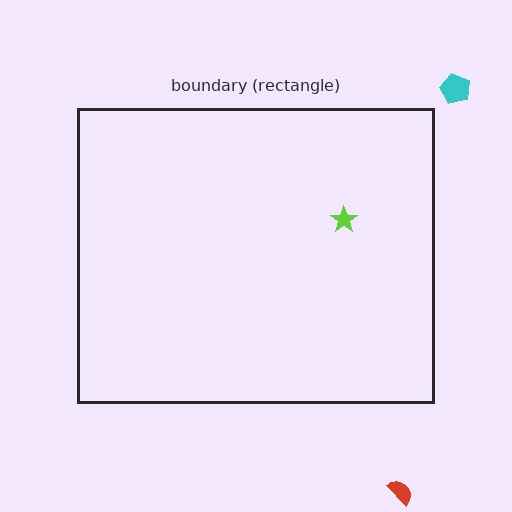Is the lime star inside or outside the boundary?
Inside.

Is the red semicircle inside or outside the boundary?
Outside.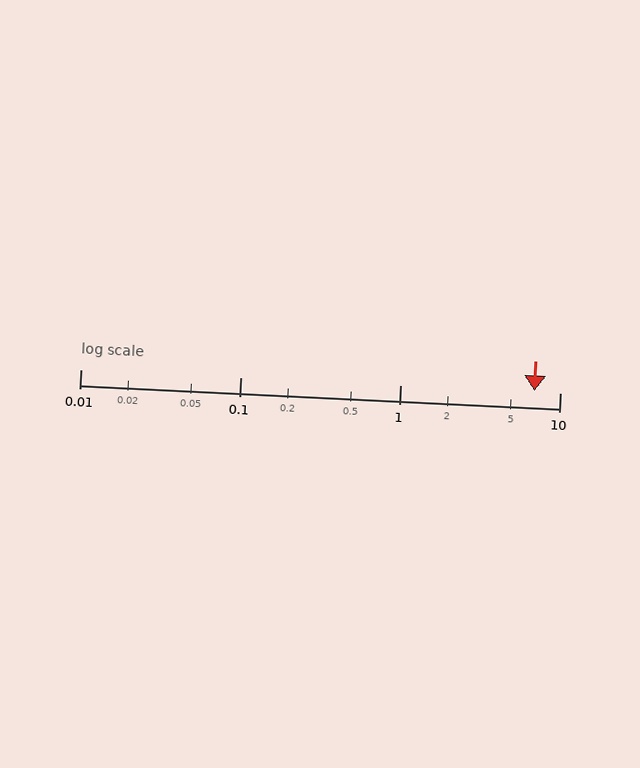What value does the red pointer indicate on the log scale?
The pointer indicates approximately 6.9.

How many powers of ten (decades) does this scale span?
The scale spans 3 decades, from 0.01 to 10.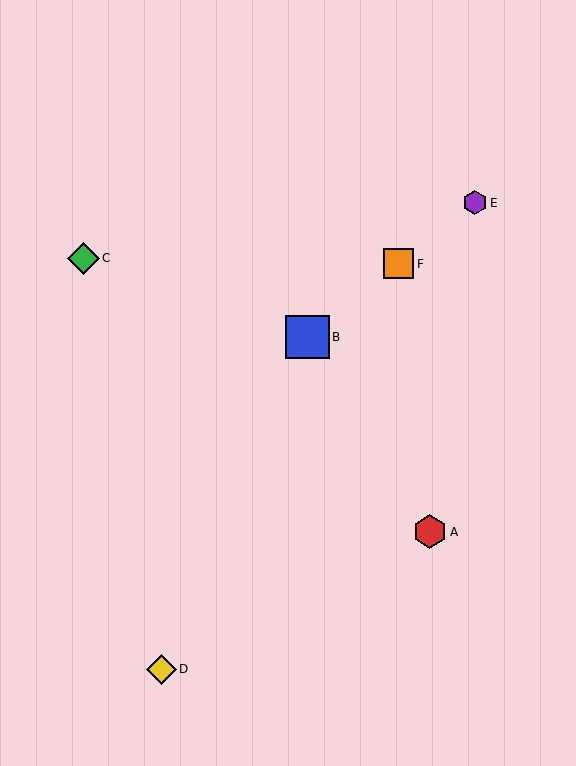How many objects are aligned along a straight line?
3 objects (B, E, F) are aligned along a straight line.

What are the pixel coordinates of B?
Object B is at (307, 337).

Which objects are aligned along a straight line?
Objects B, E, F are aligned along a straight line.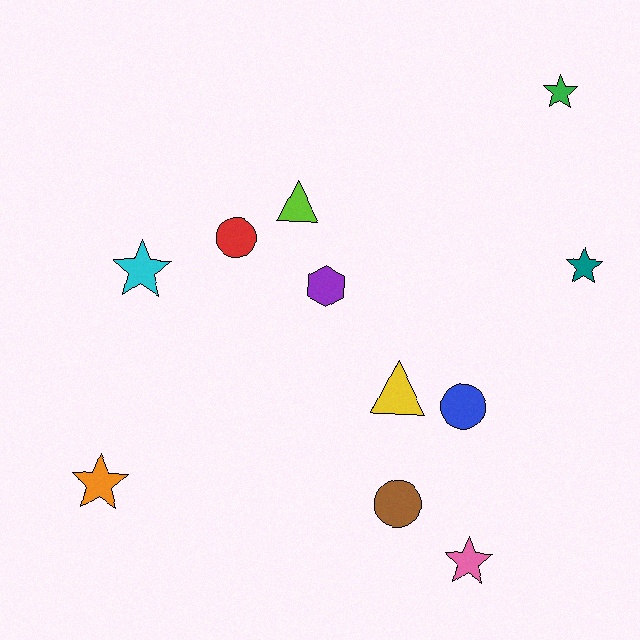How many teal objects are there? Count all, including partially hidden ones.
There is 1 teal object.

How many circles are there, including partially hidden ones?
There are 3 circles.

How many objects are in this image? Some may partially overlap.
There are 11 objects.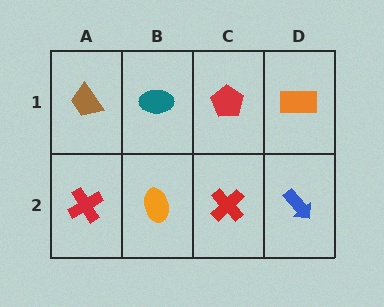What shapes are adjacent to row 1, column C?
A red cross (row 2, column C), a teal ellipse (row 1, column B), an orange rectangle (row 1, column D).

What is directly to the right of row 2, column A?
An orange ellipse.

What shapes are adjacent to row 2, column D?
An orange rectangle (row 1, column D), a red cross (row 2, column C).